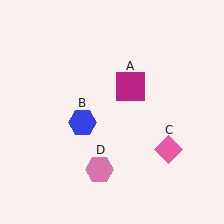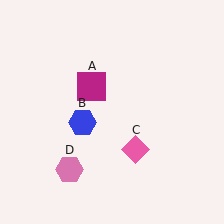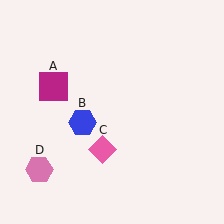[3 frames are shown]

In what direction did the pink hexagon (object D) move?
The pink hexagon (object D) moved left.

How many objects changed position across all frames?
3 objects changed position: magenta square (object A), pink diamond (object C), pink hexagon (object D).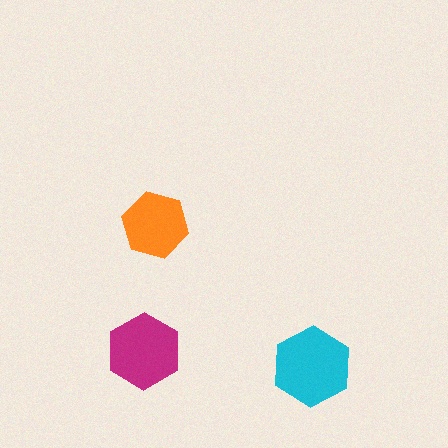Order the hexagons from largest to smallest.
the cyan one, the magenta one, the orange one.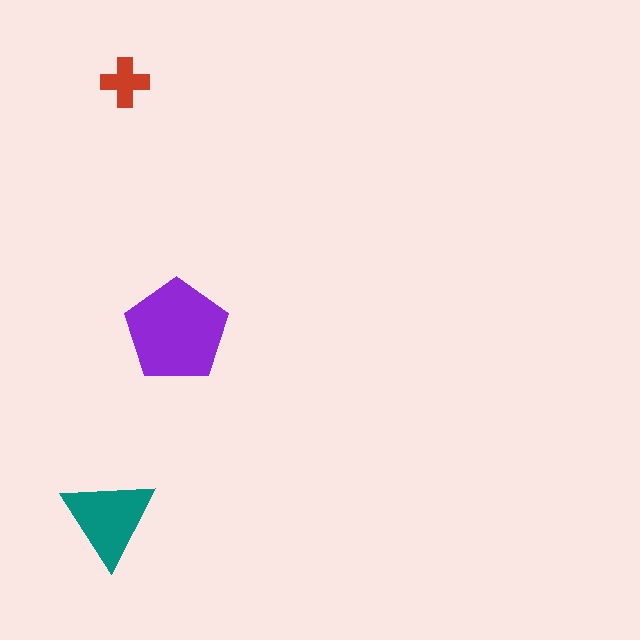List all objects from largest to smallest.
The purple pentagon, the teal triangle, the red cross.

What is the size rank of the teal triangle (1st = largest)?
2nd.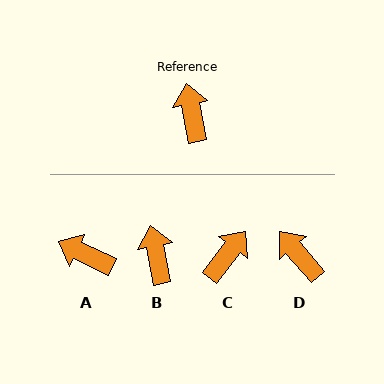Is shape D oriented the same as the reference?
No, it is off by about 30 degrees.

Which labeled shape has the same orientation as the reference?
B.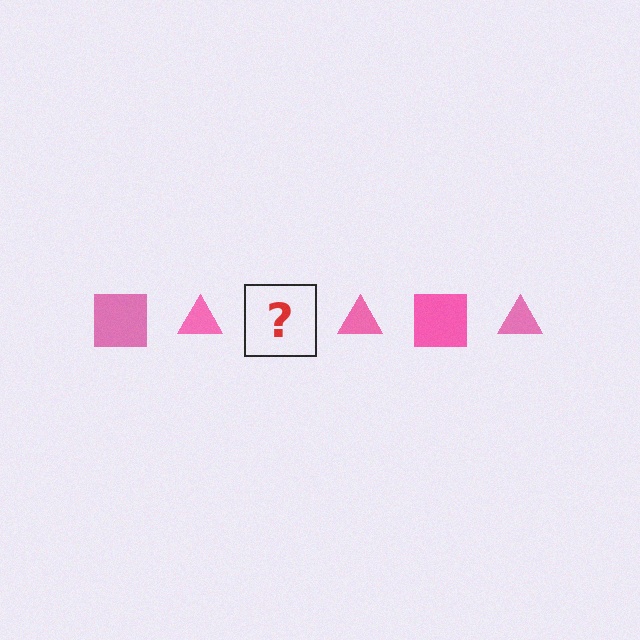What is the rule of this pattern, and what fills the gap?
The rule is that the pattern cycles through square, triangle shapes in pink. The gap should be filled with a pink square.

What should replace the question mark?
The question mark should be replaced with a pink square.